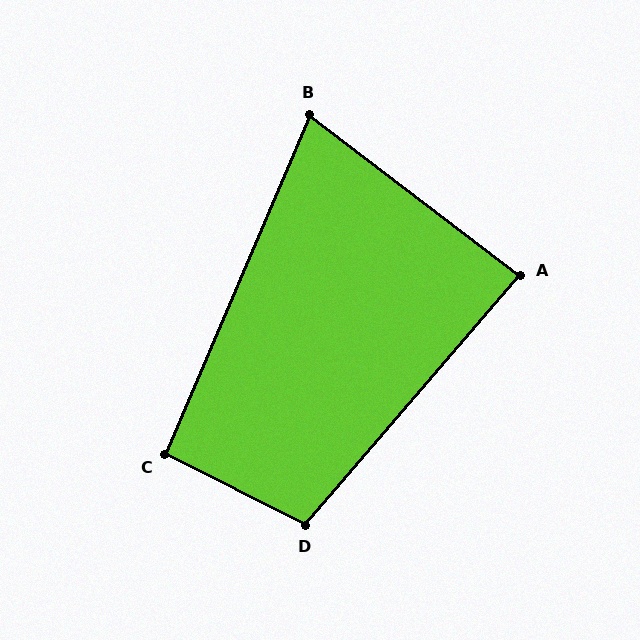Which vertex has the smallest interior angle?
B, at approximately 76 degrees.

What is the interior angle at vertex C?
Approximately 94 degrees (approximately right).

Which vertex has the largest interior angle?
D, at approximately 104 degrees.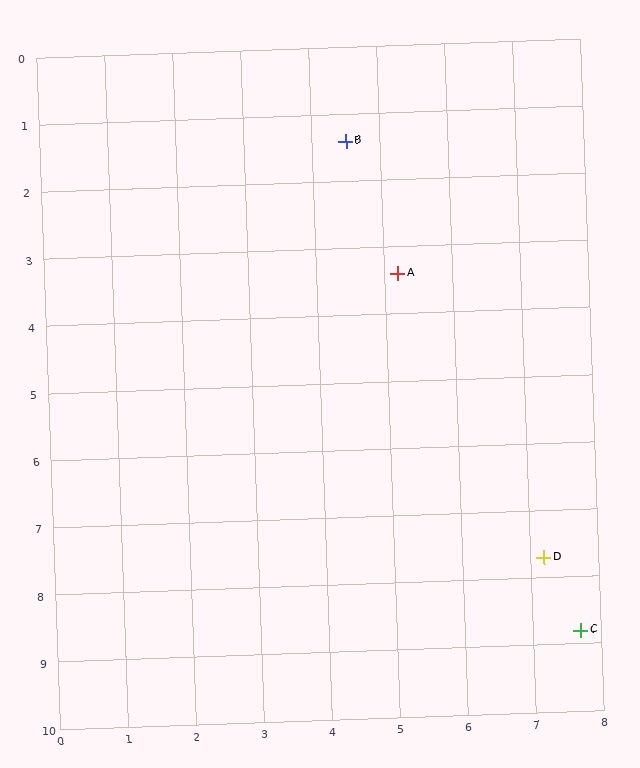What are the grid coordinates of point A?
Point A is at approximately (5.2, 3.4).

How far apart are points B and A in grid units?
Points B and A are about 2.1 grid units apart.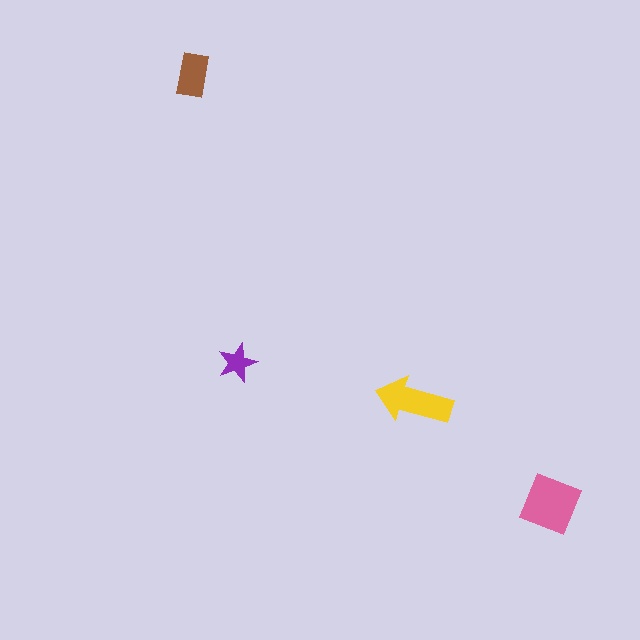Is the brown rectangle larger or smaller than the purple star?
Larger.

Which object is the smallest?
The purple star.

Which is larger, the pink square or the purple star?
The pink square.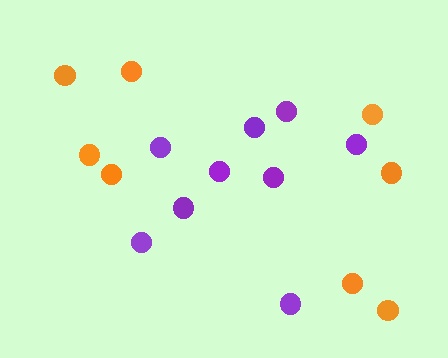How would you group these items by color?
There are 2 groups: one group of orange circles (8) and one group of purple circles (9).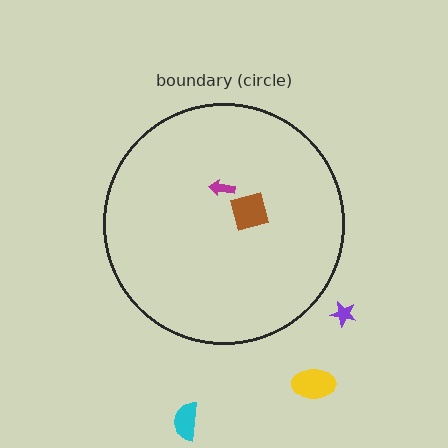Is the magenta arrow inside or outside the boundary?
Inside.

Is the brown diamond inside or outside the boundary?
Inside.